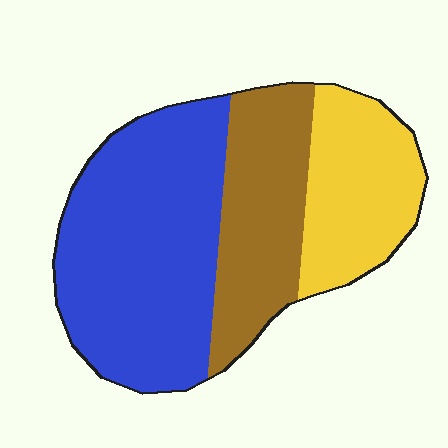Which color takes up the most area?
Blue, at roughly 50%.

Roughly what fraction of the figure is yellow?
Yellow covers about 25% of the figure.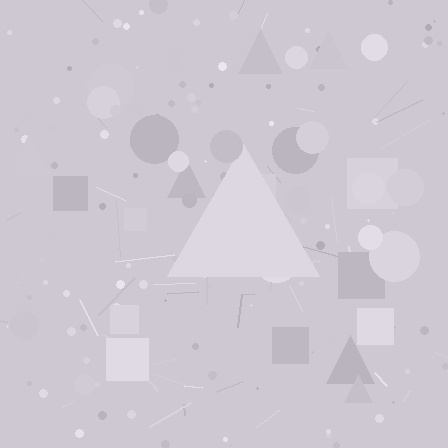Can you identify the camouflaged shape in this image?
The camouflaged shape is a triangle.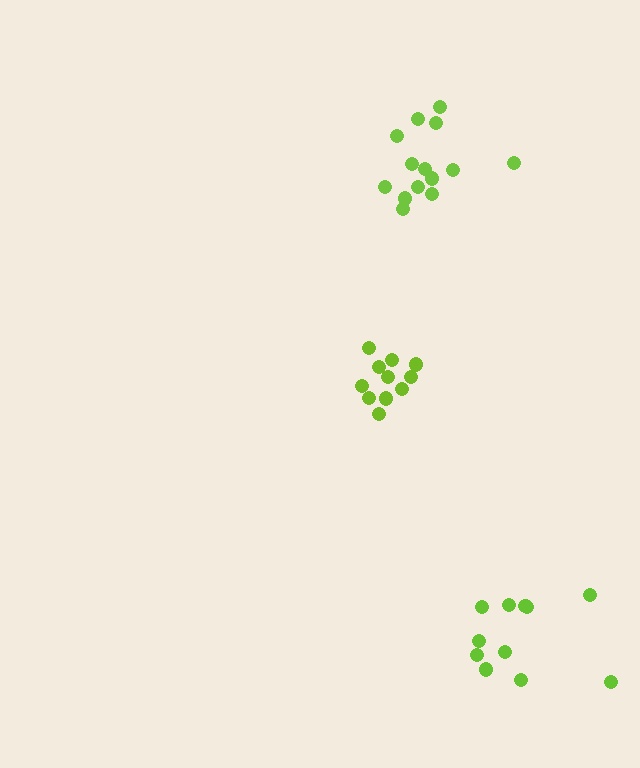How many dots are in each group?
Group 1: 11 dots, Group 2: 11 dots, Group 3: 14 dots (36 total).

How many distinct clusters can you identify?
There are 3 distinct clusters.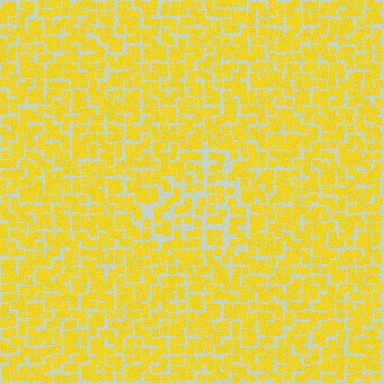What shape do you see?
I see a triangle.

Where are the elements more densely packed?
The elements are more densely packed outside the triangle boundary.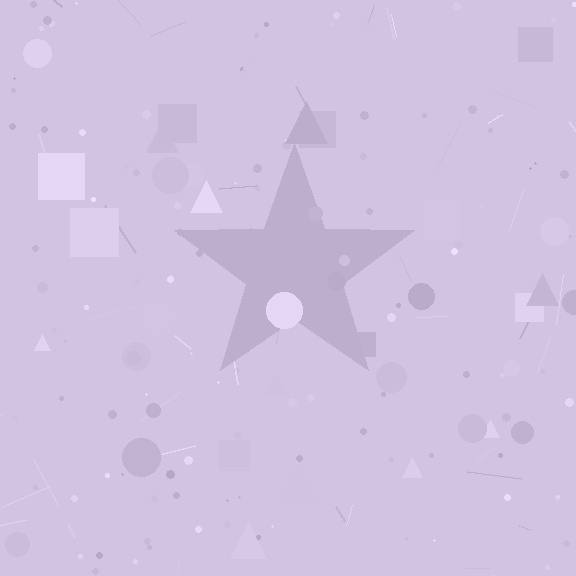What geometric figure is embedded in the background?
A star is embedded in the background.